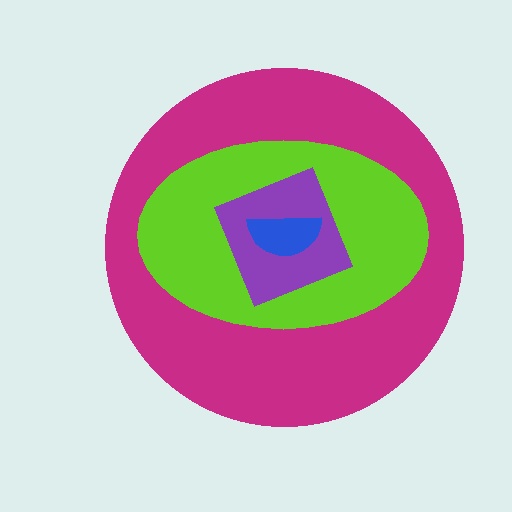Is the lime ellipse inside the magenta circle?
Yes.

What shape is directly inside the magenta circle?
The lime ellipse.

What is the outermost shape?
The magenta circle.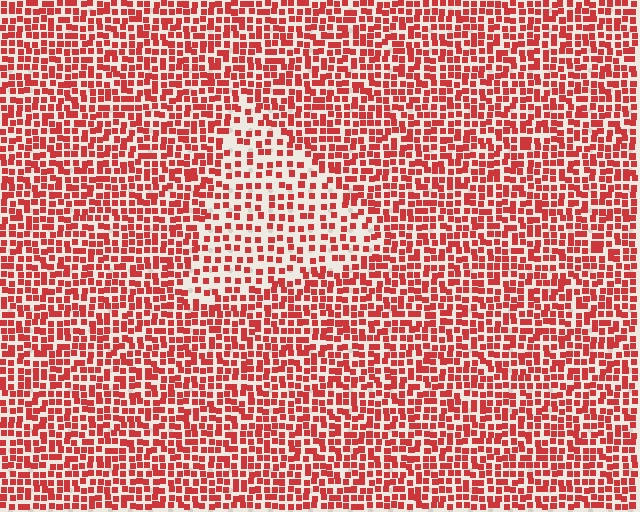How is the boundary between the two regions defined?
The boundary is defined by a change in element density (approximately 1.8x ratio). All elements are the same color, size, and shape.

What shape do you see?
I see a triangle.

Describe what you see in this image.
The image contains small red elements arranged at two different densities. A triangle-shaped region is visible where the elements are less densely packed than the surrounding area.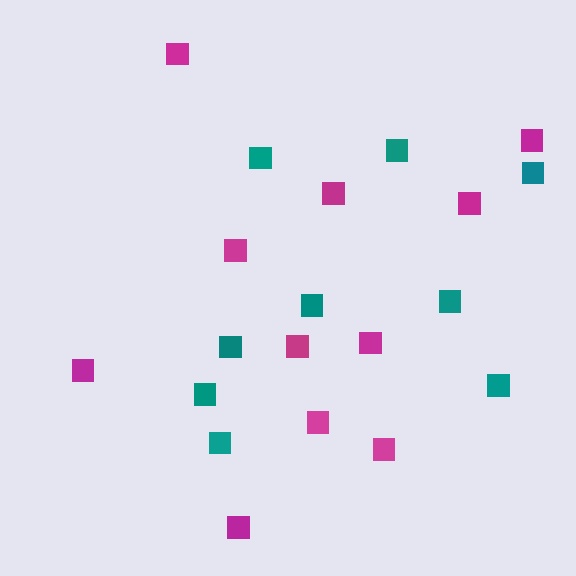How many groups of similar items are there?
There are 2 groups: one group of magenta squares (11) and one group of teal squares (9).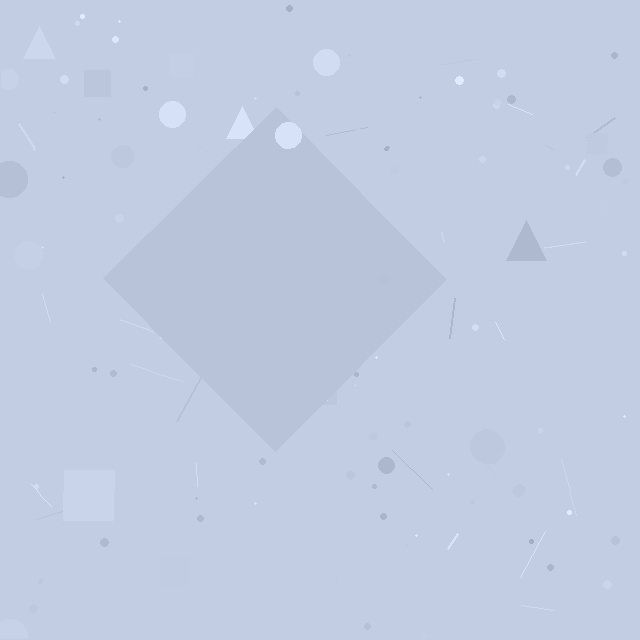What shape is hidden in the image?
A diamond is hidden in the image.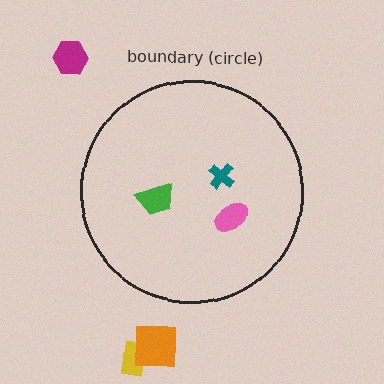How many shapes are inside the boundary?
3 inside, 3 outside.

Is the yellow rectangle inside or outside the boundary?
Outside.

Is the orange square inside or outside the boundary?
Outside.